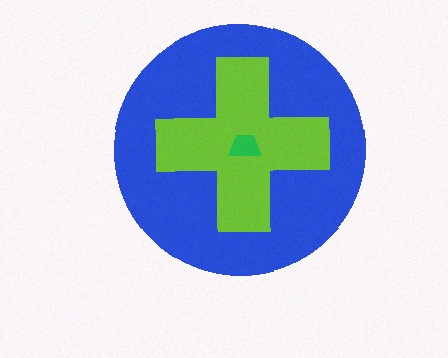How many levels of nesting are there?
3.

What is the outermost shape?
The blue circle.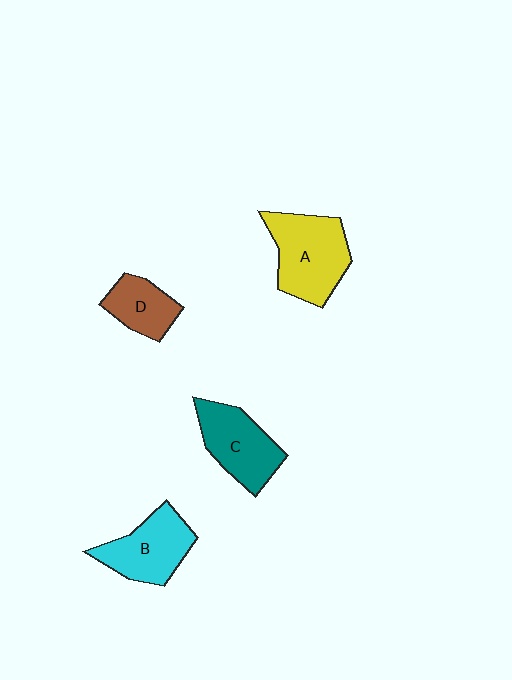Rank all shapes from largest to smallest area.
From largest to smallest: A (yellow), C (teal), B (cyan), D (brown).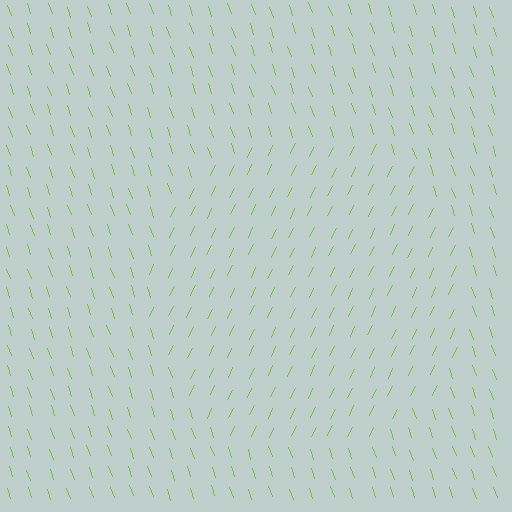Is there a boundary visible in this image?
Yes, there is a texture boundary formed by a change in line orientation.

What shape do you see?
I see a circle.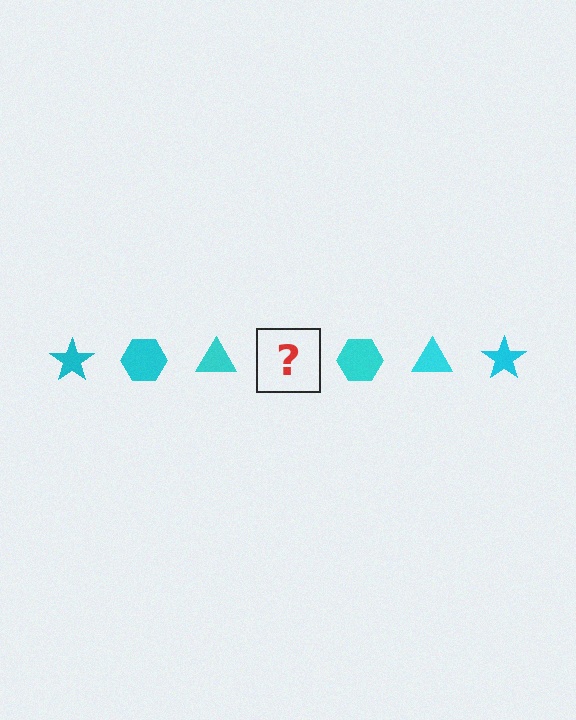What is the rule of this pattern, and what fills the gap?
The rule is that the pattern cycles through star, hexagon, triangle shapes in cyan. The gap should be filled with a cyan star.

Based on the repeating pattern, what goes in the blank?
The blank should be a cyan star.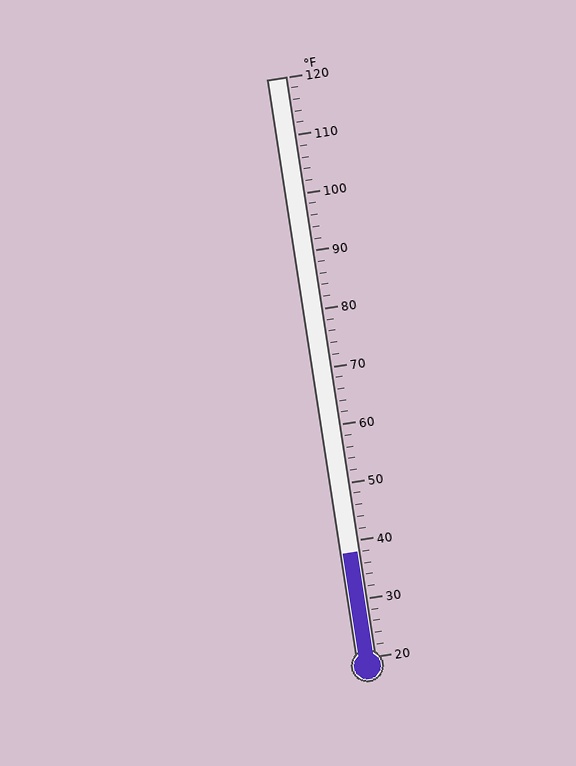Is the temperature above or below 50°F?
The temperature is below 50°F.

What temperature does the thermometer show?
The thermometer shows approximately 38°F.